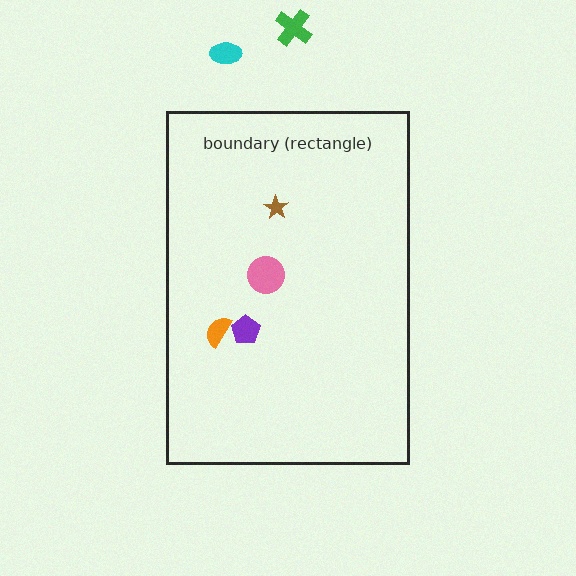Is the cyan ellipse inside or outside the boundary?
Outside.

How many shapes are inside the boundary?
4 inside, 2 outside.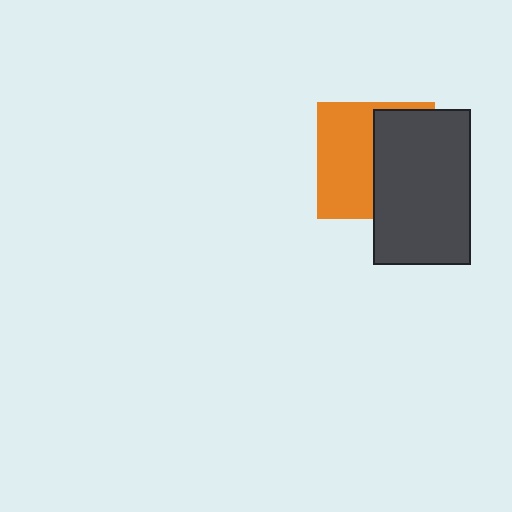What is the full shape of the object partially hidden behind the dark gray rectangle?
The partially hidden object is an orange square.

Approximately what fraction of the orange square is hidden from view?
Roughly 49% of the orange square is hidden behind the dark gray rectangle.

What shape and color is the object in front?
The object in front is a dark gray rectangle.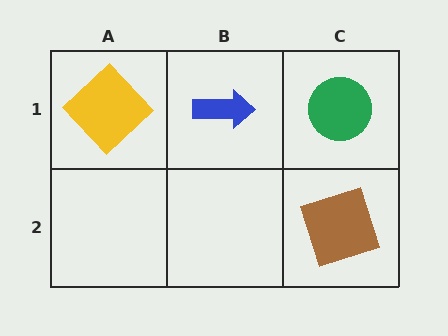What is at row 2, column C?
A brown square.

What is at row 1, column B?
A blue arrow.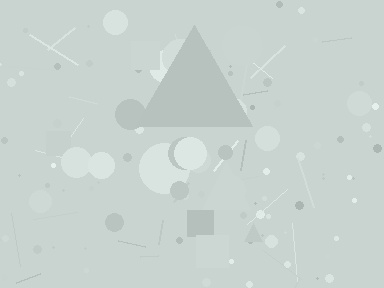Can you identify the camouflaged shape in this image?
The camouflaged shape is a triangle.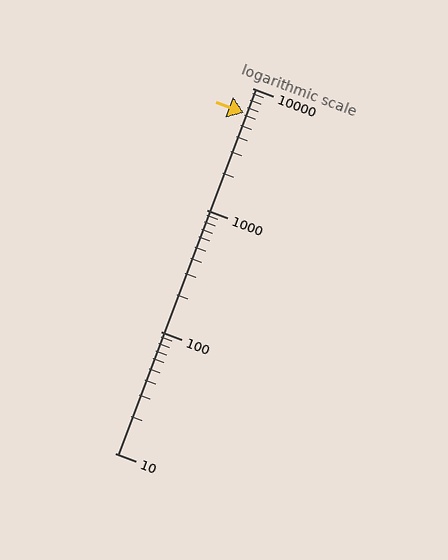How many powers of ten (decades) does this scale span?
The scale spans 3 decades, from 10 to 10000.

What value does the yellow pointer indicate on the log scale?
The pointer indicates approximately 6200.